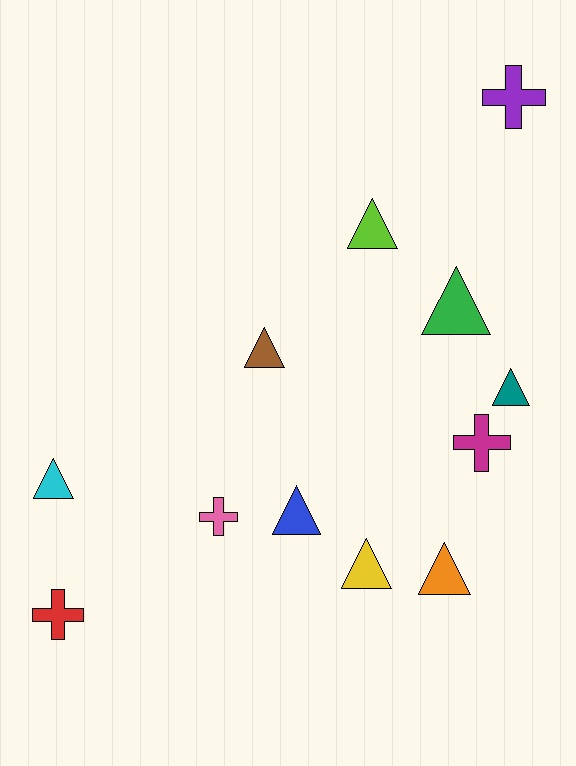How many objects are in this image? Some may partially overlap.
There are 12 objects.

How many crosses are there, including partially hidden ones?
There are 4 crosses.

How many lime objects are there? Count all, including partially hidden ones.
There is 1 lime object.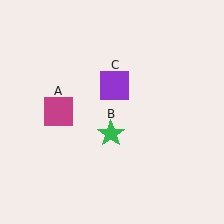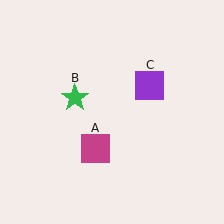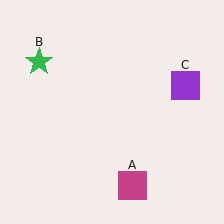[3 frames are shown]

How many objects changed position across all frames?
3 objects changed position: magenta square (object A), green star (object B), purple square (object C).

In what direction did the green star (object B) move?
The green star (object B) moved up and to the left.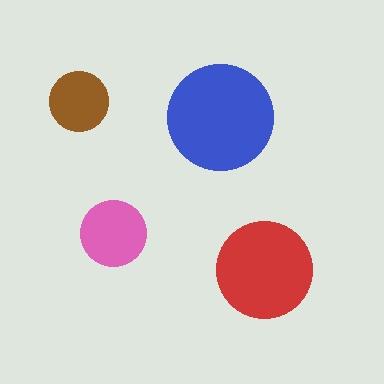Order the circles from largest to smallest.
the blue one, the red one, the pink one, the brown one.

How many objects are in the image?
There are 4 objects in the image.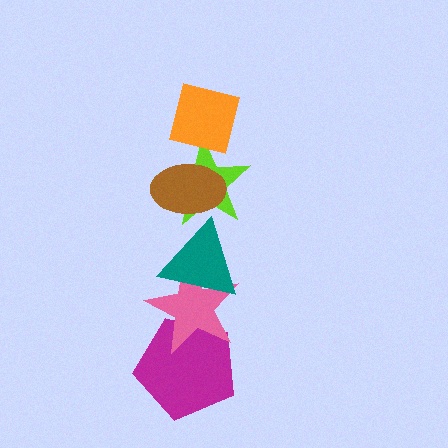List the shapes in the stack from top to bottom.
From top to bottom: the orange square, the brown ellipse, the lime star, the teal triangle, the pink star, the magenta pentagon.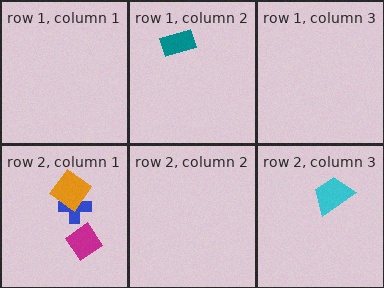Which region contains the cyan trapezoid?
The row 2, column 3 region.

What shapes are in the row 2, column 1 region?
The blue cross, the magenta diamond, the orange diamond.